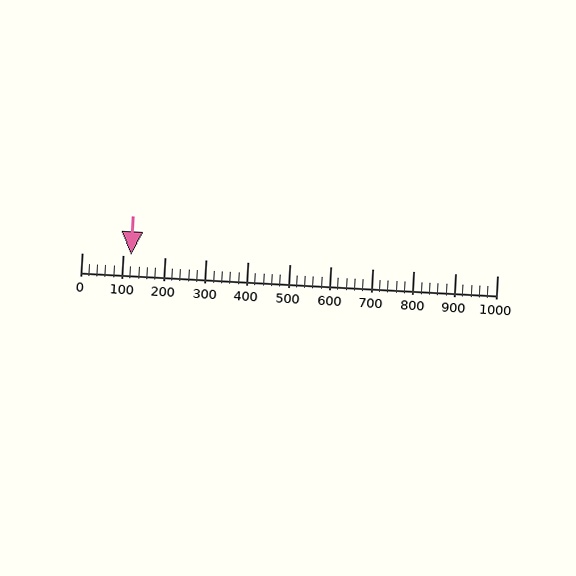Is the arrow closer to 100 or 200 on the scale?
The arrow is closer to 100.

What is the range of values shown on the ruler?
The ruler shows values from 0 to 1000.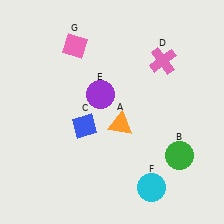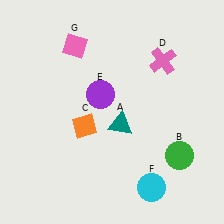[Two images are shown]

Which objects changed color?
A changed from orange to teal. C changed from blue to orange.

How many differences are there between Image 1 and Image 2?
There are 2 differences between the two images.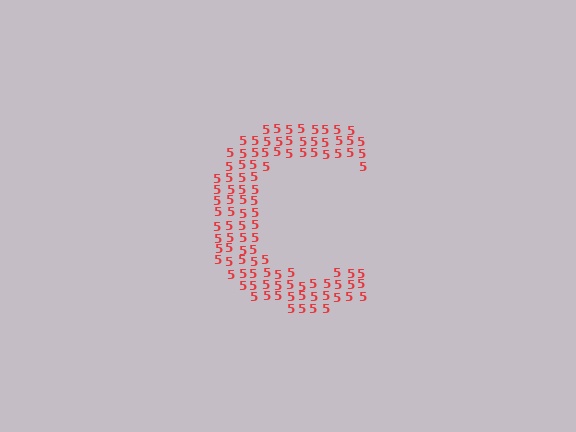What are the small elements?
The small elements are digit 5's.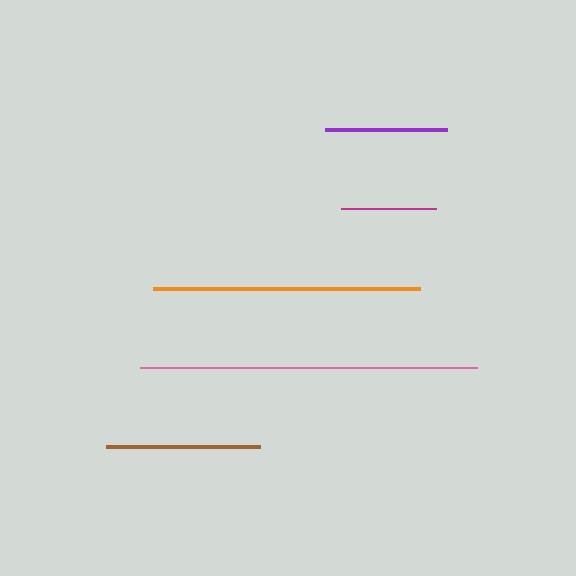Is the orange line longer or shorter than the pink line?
The pink line is longer than the orange line.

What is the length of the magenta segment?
The magenta segment is approximately 95 pixels long.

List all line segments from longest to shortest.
From longest to shortest: pink, orange, brown, purple, magenta.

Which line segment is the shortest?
The magenta line is the shortest at approximately 95 pixels.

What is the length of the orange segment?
The orange segment is approximately 267 pixels long.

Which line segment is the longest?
The pink line is the longest at approximately 337 pixels.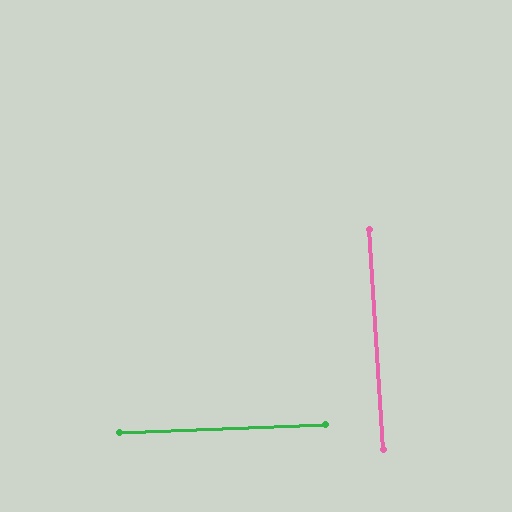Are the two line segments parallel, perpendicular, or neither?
Perpendicular — they meet at approximately 89°.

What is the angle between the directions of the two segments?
Approximately 89 degrees.